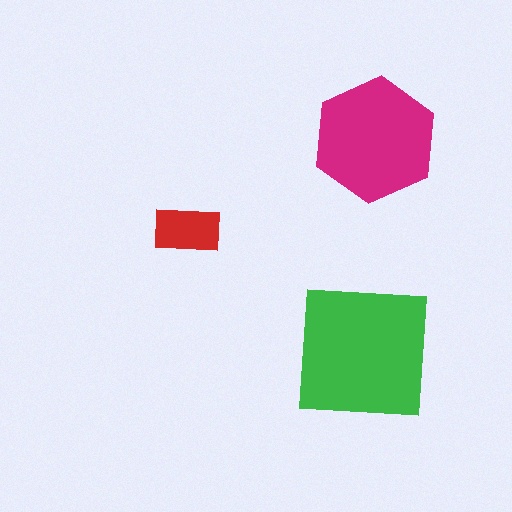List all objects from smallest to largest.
The red rectangle, the magenta hexagon, the green square.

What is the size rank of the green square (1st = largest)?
1st.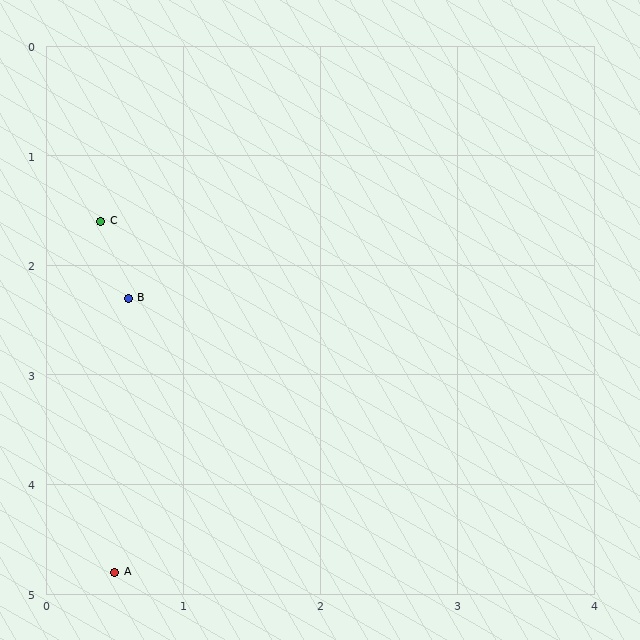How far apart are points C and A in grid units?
Points C and A are about 3.2 grid units apart.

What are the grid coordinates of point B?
Point B is at approximately (0.6, 2.3).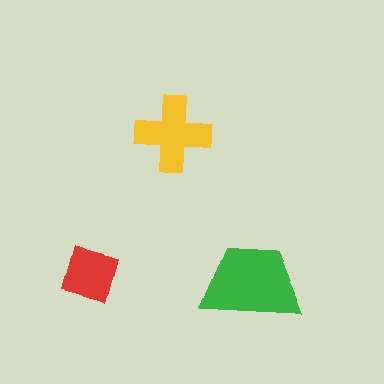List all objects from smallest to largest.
The red diamond, the yellow cross, the green trapezoid.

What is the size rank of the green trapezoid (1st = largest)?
1st.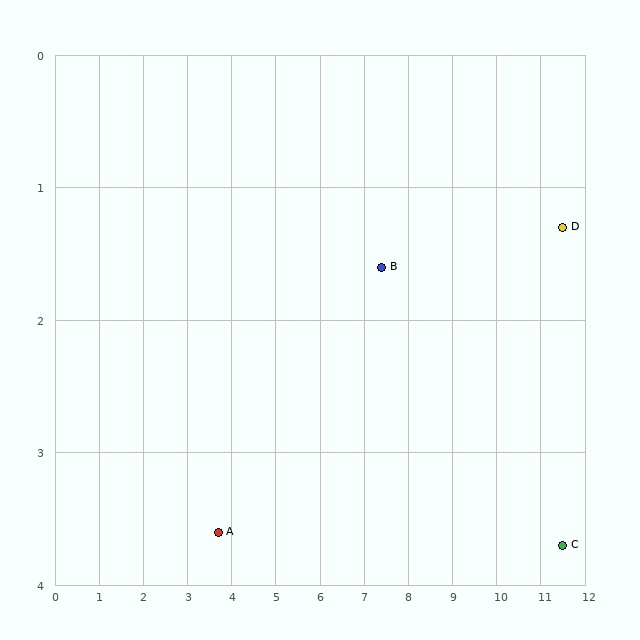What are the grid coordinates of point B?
Point B is at approximately (7.4, 1.6).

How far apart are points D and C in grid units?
Points D and C are about 2.4 grid units apart.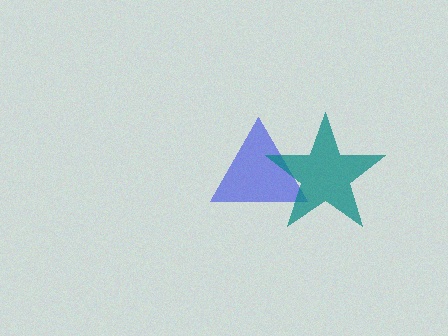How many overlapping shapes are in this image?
There are 2 overlapping shapes in the image.